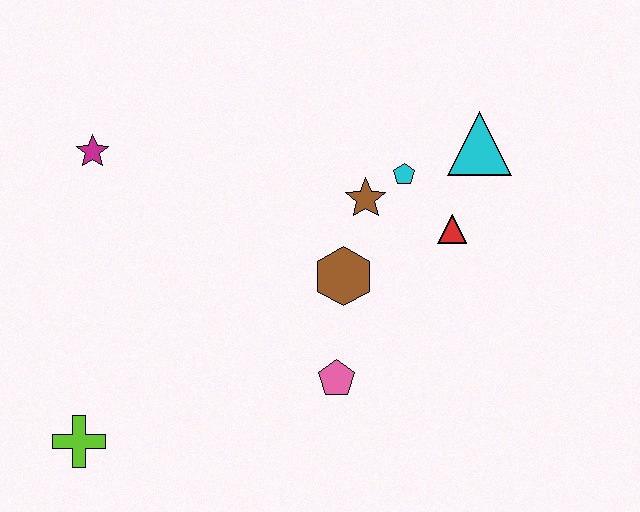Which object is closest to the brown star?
The cyan pentagon is closest to the brown star.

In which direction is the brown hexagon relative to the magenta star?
The brown hexagon is to the right of the magenta star.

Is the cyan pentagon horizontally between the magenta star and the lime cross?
No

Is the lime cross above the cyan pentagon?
No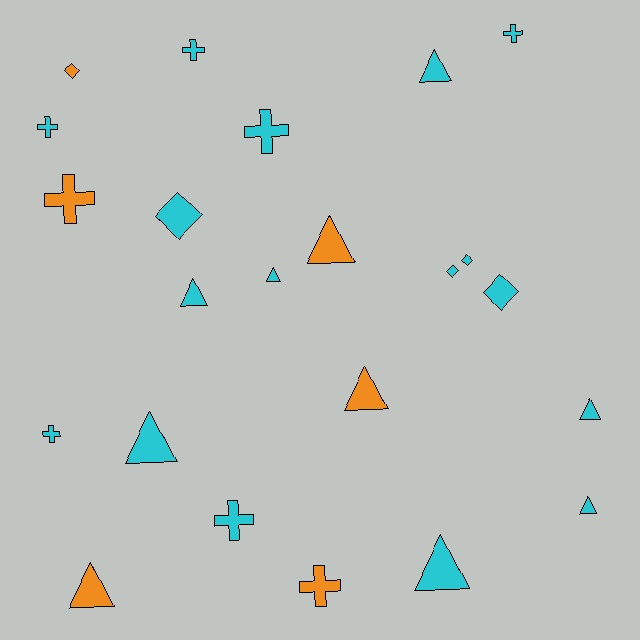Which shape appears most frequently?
Triangle, with 10 objects.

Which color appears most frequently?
Cyan, with 17 objects.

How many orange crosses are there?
There are 2 orange crosses.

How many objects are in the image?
There are 23 objects.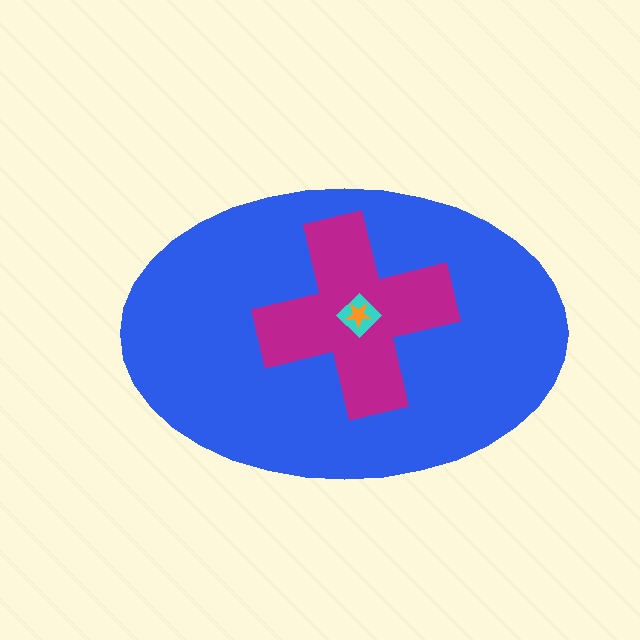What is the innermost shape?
The orange star.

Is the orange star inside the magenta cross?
Yes.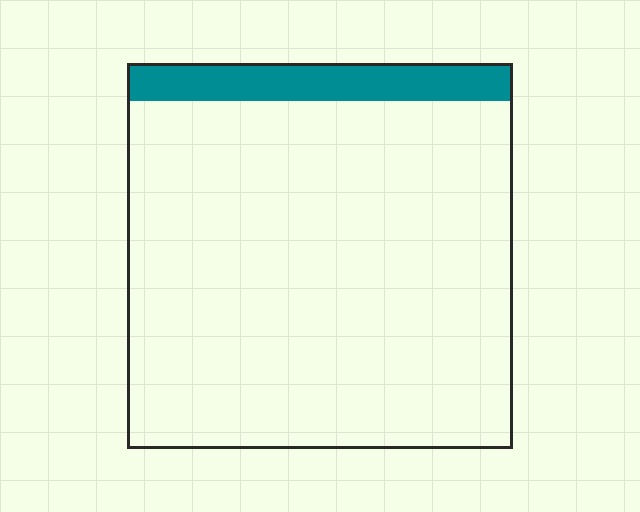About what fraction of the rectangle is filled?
About one tenth (1/10).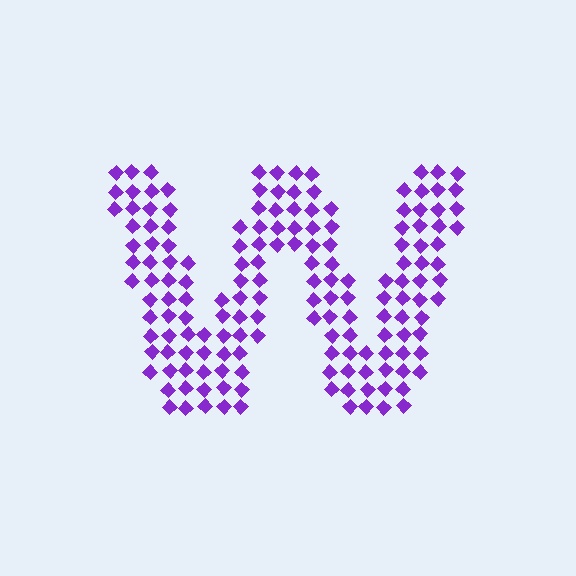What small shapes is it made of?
It is made of small diamonds.